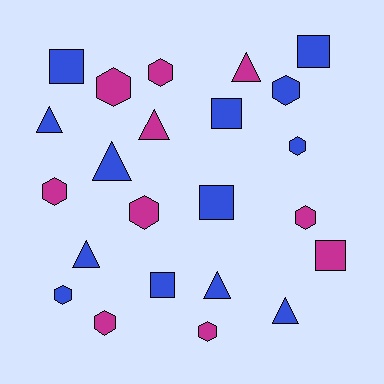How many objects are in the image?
There are 23 objects.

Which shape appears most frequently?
Hexagon, with 10 objects.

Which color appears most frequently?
Blue, with 13 objects.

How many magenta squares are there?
There is 1 magenta square.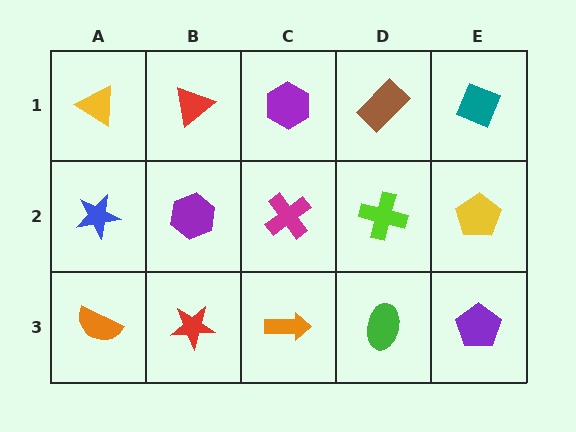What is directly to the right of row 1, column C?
A brown rectangle.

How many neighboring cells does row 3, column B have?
3.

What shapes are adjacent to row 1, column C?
A magenta cross (row 2, column C), a red triangle (row 1, column B), a brown rectangle (row 1, column D).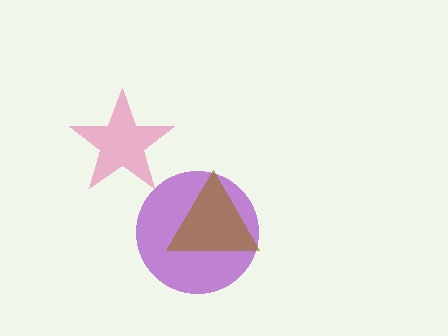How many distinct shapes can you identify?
There are 3 distinct shapes: a purple circle, a brown triangle, a pink star.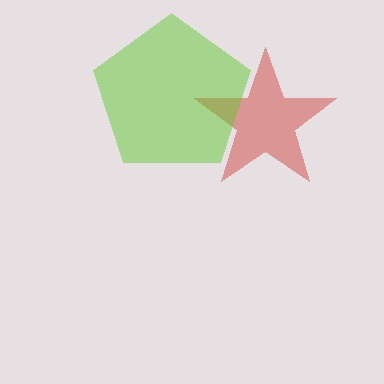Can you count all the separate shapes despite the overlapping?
Yes, there are 2 separate shapes.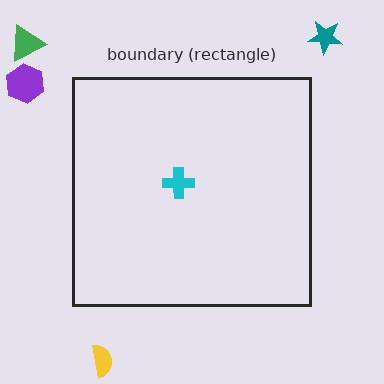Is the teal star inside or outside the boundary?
Outside.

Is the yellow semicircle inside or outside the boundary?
Outside.